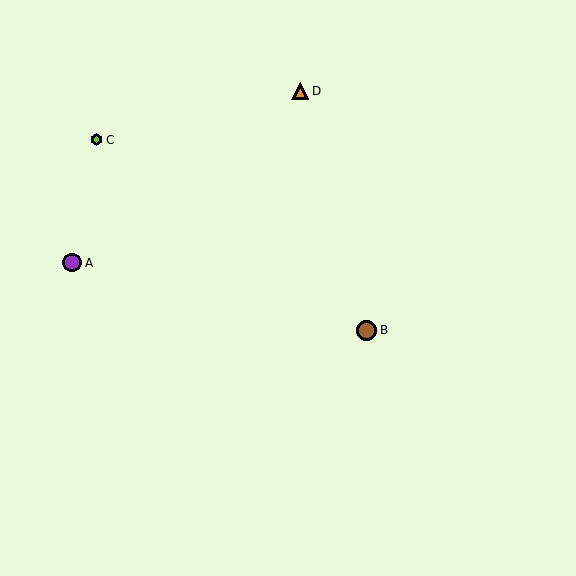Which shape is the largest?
The brown circle (labeled B) is the largest.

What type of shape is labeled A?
Shape A is a purple circle.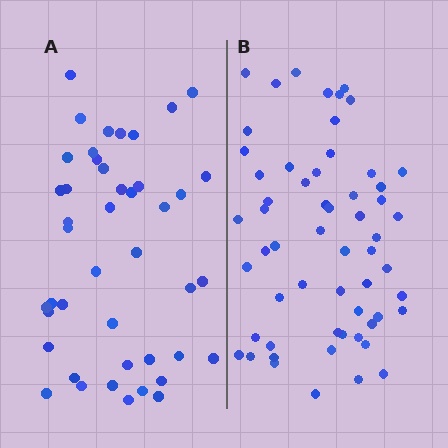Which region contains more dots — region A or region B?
Region B (the right region) has more dots.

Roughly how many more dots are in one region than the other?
Region B has approximately 15 more dots than region A.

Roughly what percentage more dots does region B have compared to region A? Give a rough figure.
About 30% more.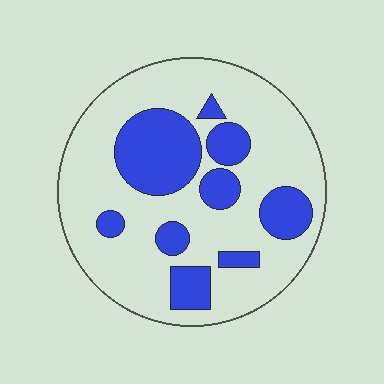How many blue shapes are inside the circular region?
9.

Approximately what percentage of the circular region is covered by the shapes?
Approximately 30%.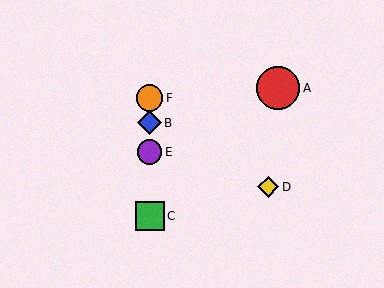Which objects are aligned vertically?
Objects B, C, E, F are aligned vertically.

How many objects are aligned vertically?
4 objects (B, C, E, F) are aligned vertically.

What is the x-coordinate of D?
Object D is at x≈268.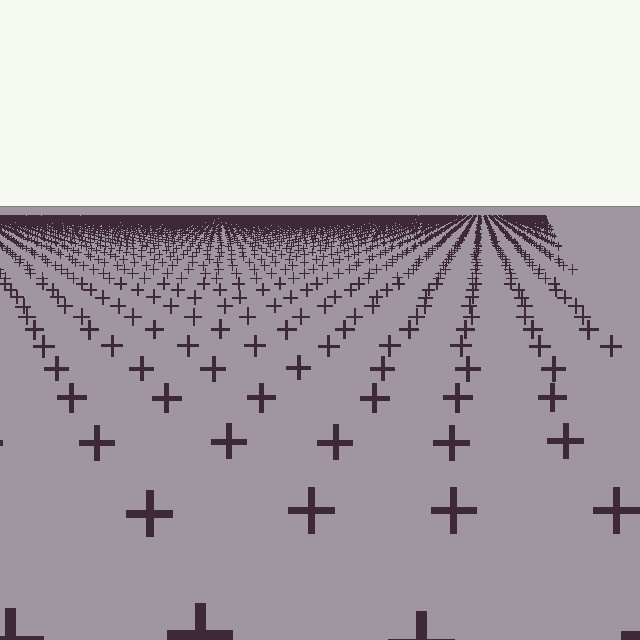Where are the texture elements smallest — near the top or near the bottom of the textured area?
Near the top.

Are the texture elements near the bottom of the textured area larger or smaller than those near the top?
Larger. Near the bottom, elements are closer to the viewer and appear at a bigger on-screen size.